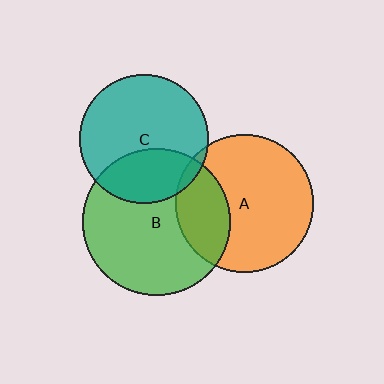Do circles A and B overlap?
Yes.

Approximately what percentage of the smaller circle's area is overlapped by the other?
Approximately 25%.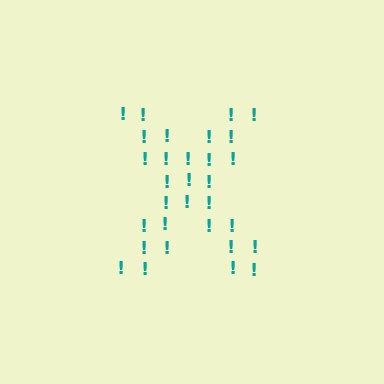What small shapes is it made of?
It is made of small exclamation marks.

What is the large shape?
The large shape is the letter X.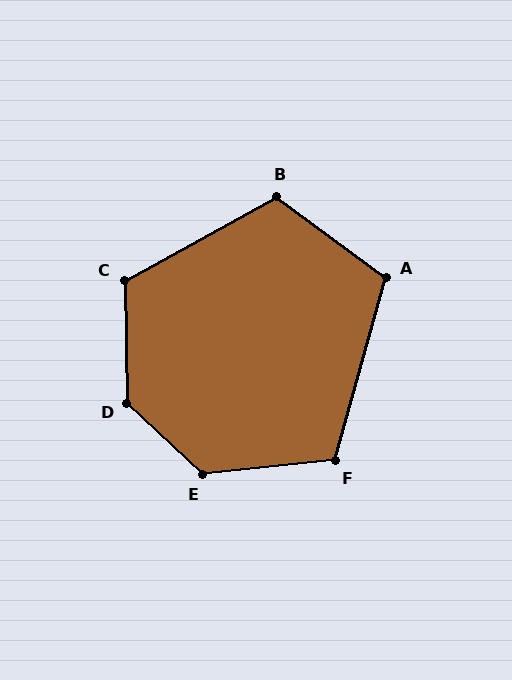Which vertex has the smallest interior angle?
A, at approximately 111 degrees.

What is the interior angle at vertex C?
Approximately 118 degrees (obtuse).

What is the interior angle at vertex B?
Approximately 115 degrees (obtuse).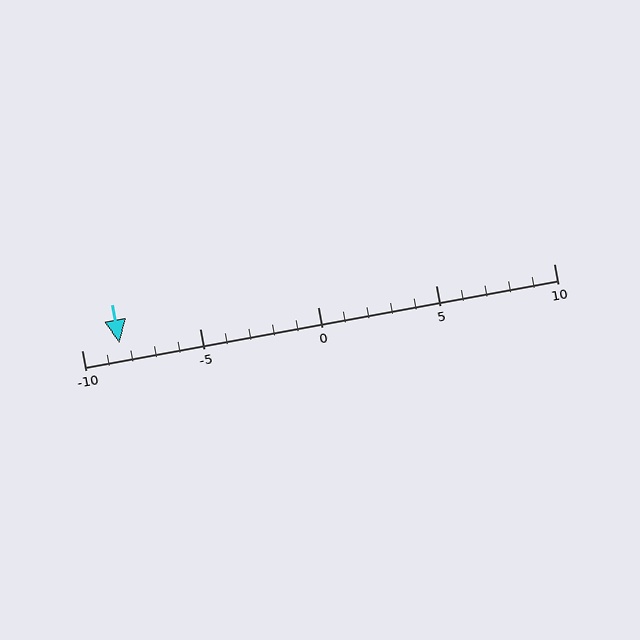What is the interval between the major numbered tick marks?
The major tick marks are spaced 5 units apart.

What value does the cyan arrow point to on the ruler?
The cyan arrow points to approximately -8.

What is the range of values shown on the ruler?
The ruler shows values from -10 to 10.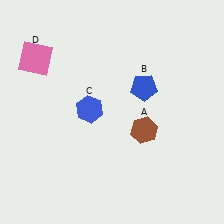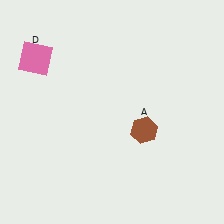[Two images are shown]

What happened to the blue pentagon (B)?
The blue pentagon (B) was removed in Image 2. It was in the top-right area of Image 1.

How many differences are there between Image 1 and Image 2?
There are 2 differences between the two images.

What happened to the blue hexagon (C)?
The blue hexagon (C) was removed in Image 2. It was in the top-left area of Image 1.